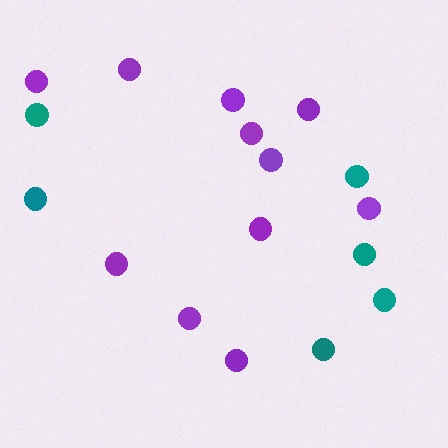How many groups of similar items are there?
There are 2 groups: one group of teal circles (6) and one group of purple circles (11).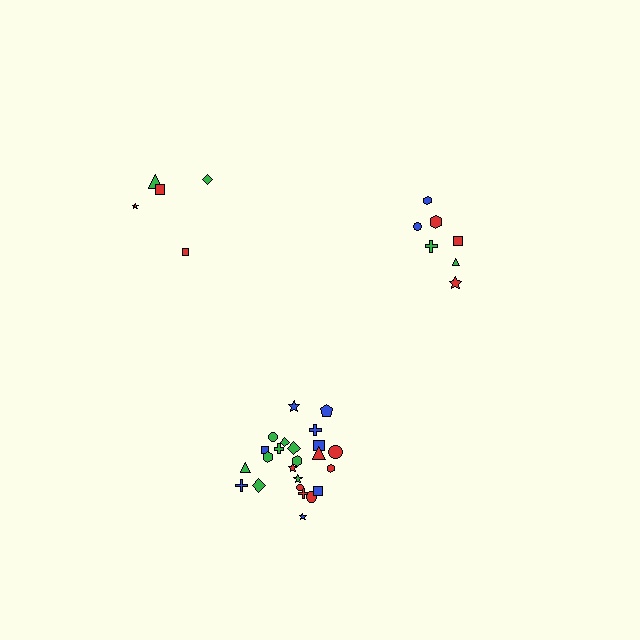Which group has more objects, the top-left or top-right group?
The top-right group.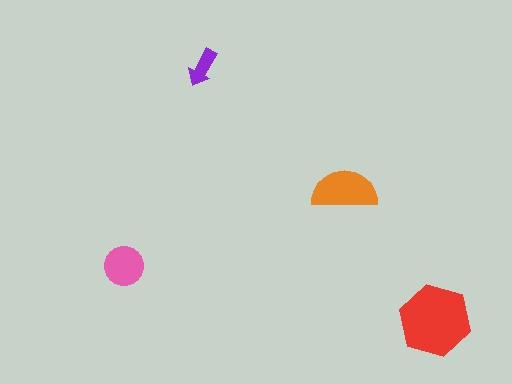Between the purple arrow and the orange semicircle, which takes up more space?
The orange semicircle.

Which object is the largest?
The red hexagon.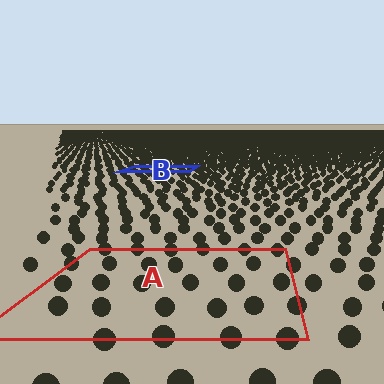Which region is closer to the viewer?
Region A is closer. The texture elements there are larger and more spread out.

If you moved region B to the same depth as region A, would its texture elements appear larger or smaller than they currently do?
They would appear larger. At a closer depth, the same texture elements are projected at a bigger on-screen size.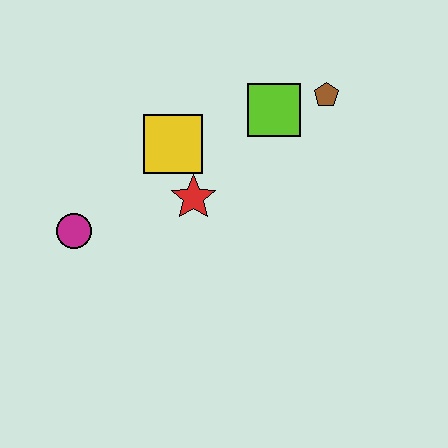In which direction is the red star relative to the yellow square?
The red star is below the yellow square.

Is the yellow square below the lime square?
Yes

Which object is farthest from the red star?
The brown pentagon is farthest from the red star.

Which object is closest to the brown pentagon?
The lime square is closest to the brown pentagon.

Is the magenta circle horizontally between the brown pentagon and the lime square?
No